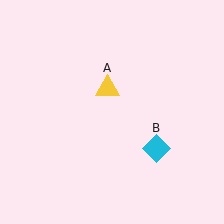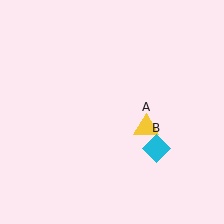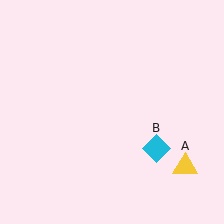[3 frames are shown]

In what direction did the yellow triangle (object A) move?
The yellow triangle (object A) moved down and to the right.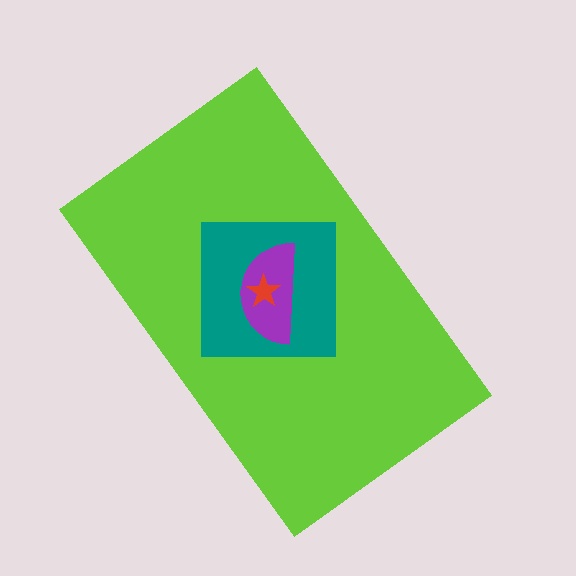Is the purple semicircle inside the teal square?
Yes.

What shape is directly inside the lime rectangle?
The teal square.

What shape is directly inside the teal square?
The purple semicircle.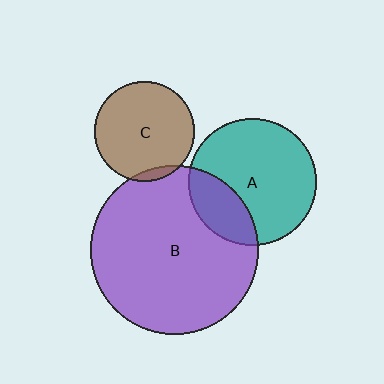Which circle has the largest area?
Circle B (purple).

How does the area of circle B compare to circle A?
Approximately 1.7 times.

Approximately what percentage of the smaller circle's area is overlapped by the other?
Approximately 5%.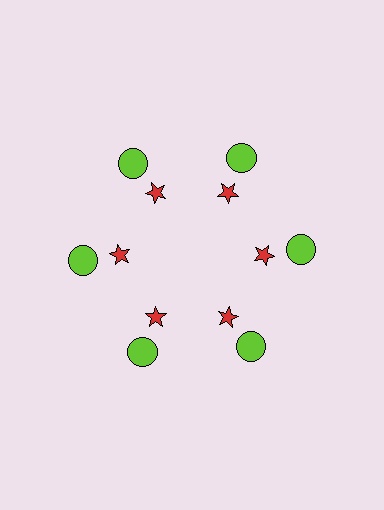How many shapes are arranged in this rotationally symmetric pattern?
There are 12 shapes, arranged in 6 groups of 2.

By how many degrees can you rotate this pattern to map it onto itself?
The pattern maps onto itself every 60 degrees of rotation.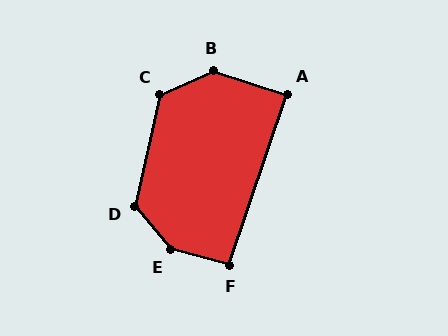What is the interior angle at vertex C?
Approximately 126 degrees (obtuse).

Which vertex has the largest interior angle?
E, at approximately 145 degrees.